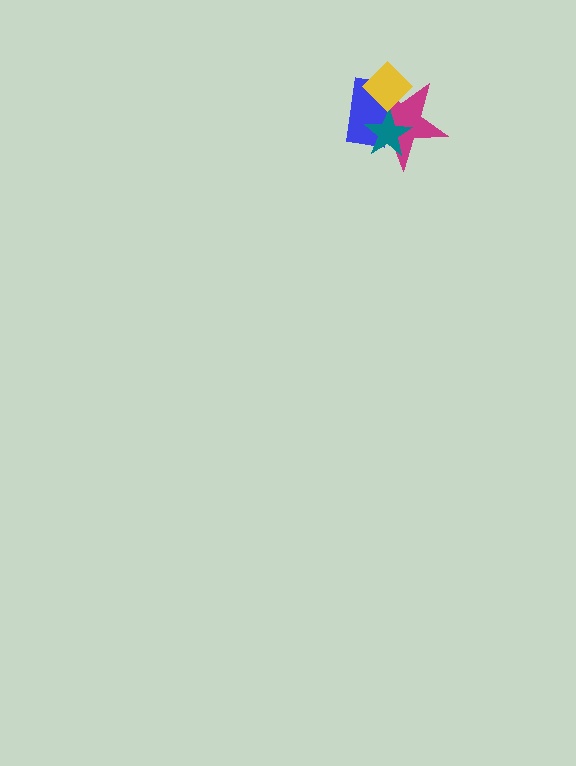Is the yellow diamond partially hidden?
No, no other shape covers it.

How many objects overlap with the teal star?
2 objects overlap with the teal star.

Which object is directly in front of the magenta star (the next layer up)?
The blue rectangle is directly in front of the magenta star.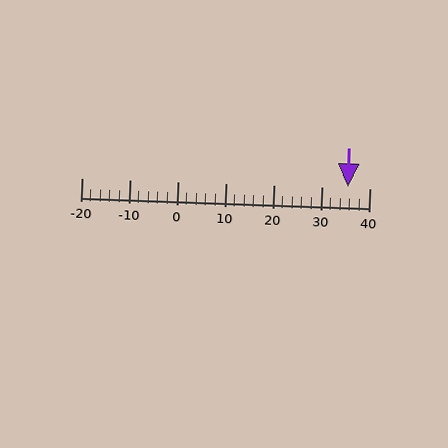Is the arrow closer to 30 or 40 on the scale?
The arrow is closer to 40.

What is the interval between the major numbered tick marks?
The major tick marks are spaced 10 units apart.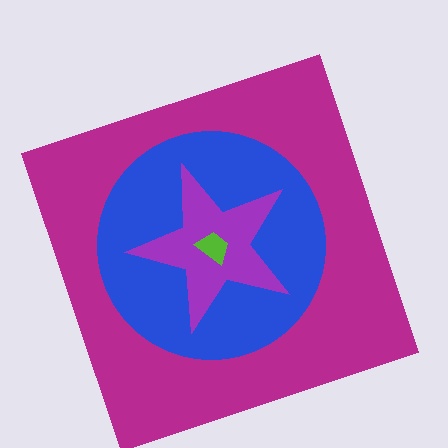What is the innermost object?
The lime trapezoid.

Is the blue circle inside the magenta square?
Yes.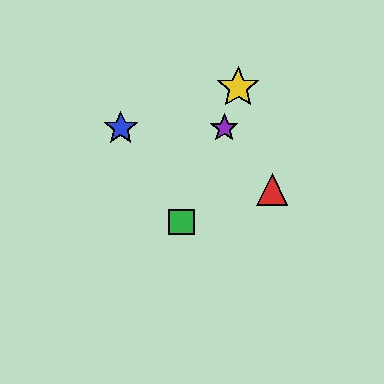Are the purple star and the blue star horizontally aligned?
Yes, both are at y≈128.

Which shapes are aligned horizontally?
The blue star, the purple star are aligned horizontally.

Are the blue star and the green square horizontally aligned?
No, the blue star is at y≈128 and the green square is at y≈222.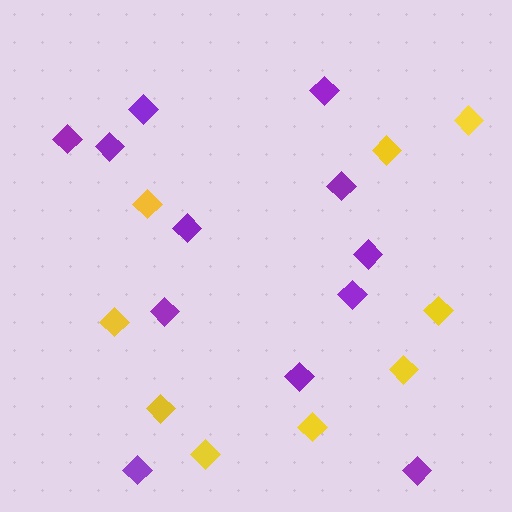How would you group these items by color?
There are 2 groups: one group of yellow diamonds (9) and one group of purple diamonds (12).